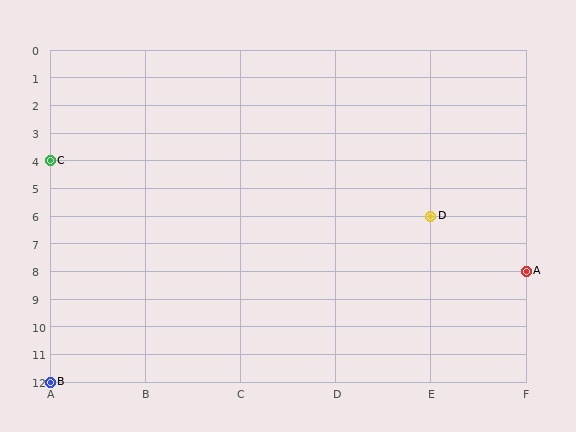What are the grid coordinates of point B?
Point B is at grid coordinates (A, 12).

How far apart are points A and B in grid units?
Points A and B are 5 columns and 4 rows apart (about 6.4 grid units diagonally).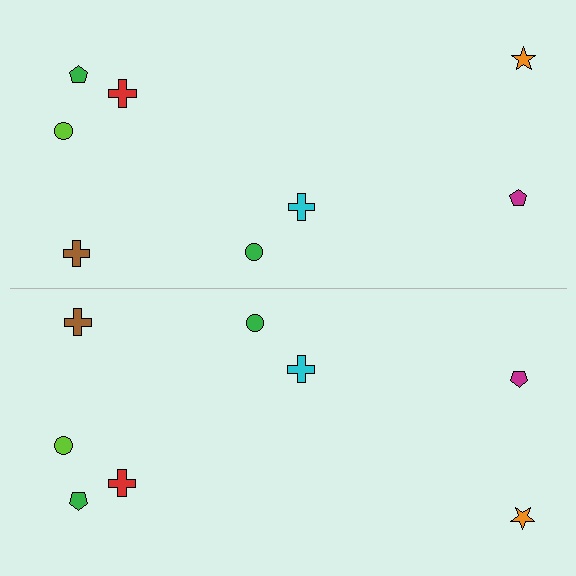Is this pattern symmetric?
Yes, this pattern has bilateral (reflection) symmetry.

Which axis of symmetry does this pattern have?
The pattern has a horizontal axis of symmetry running through the center of the image.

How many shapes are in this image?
There are 16 shapes in this image.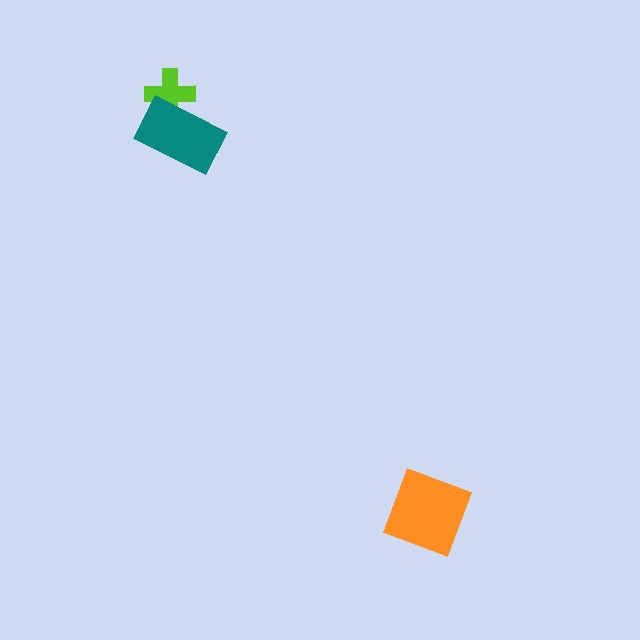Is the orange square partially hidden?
No, no other shape covers it.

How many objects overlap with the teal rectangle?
1 object overlaps with the teal rectangle.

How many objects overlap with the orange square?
0 objects overlap with the orange square.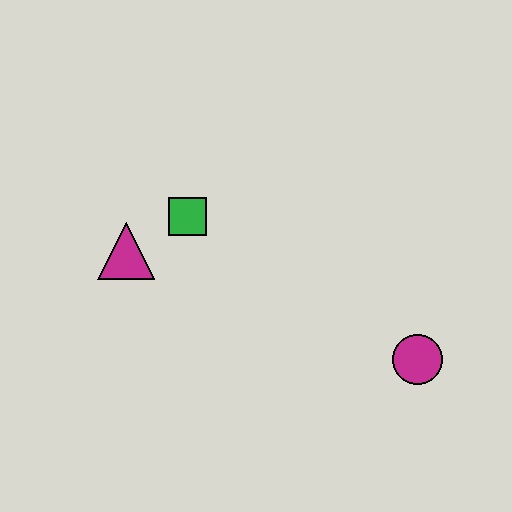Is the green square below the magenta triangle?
No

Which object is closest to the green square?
The magenta triangle is closest to the green square.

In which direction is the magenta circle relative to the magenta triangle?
The magenta circle is to the right of the magenta triangle.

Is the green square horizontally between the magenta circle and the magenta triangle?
Yes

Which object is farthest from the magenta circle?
The magenta triangle is farthest from the magenta circle.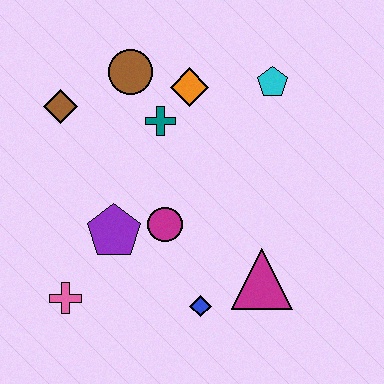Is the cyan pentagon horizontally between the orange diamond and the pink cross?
No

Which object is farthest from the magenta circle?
The cyan pentagon is farthest from the magenta circle.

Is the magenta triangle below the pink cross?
No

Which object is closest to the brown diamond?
The brown circle is closest to the brown diamond.